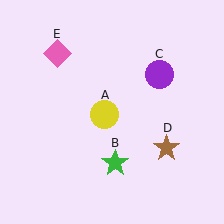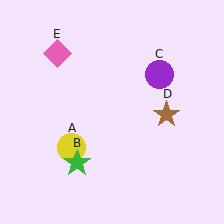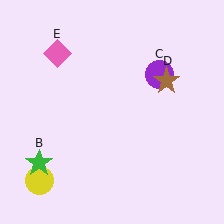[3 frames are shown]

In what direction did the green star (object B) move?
The green star (object B) moved left.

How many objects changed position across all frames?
3 objects changed position: yellow circle (object A), green star (object B), brown star (object D).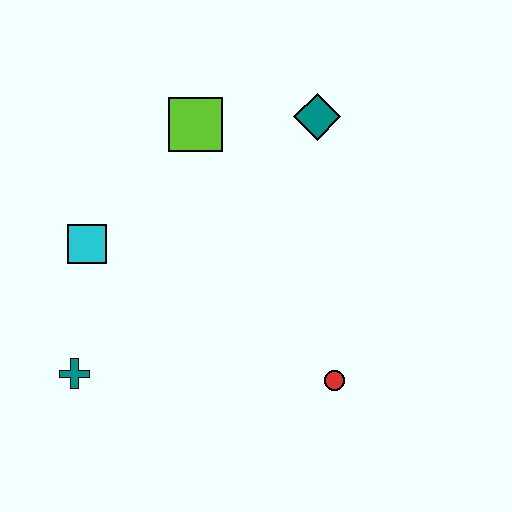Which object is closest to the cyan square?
The teal cross is closest to the cyan square.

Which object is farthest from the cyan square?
The red circle is farthest from the cyan square.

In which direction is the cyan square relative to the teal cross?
The cyan square is above the teal cross.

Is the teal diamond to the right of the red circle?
No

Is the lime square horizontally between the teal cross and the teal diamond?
Yes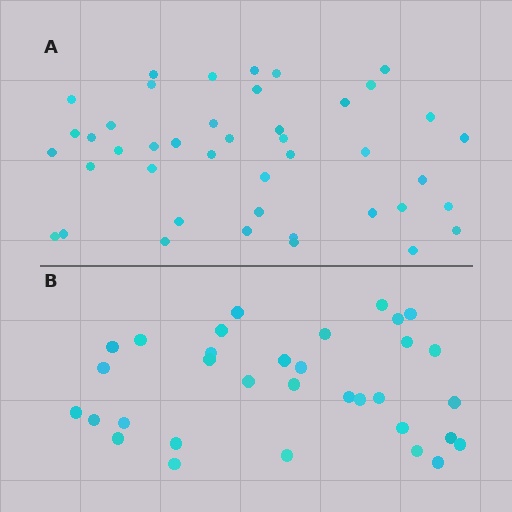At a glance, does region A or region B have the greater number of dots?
Region A (the top region) has more dots.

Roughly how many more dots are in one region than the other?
Region A has roughly 10 or so more dots than region B.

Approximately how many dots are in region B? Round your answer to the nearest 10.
About 30 dots. (The exact count is 33, which rounds to 30.)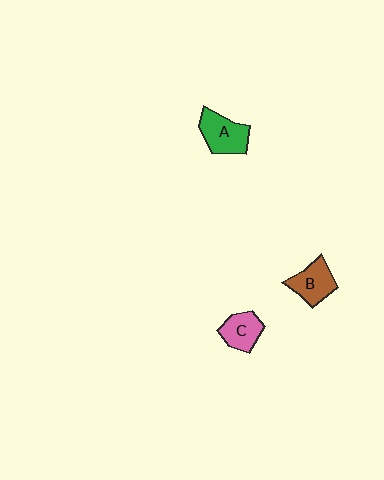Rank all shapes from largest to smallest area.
From largest to smallest: A (green), B (brown), C (pink).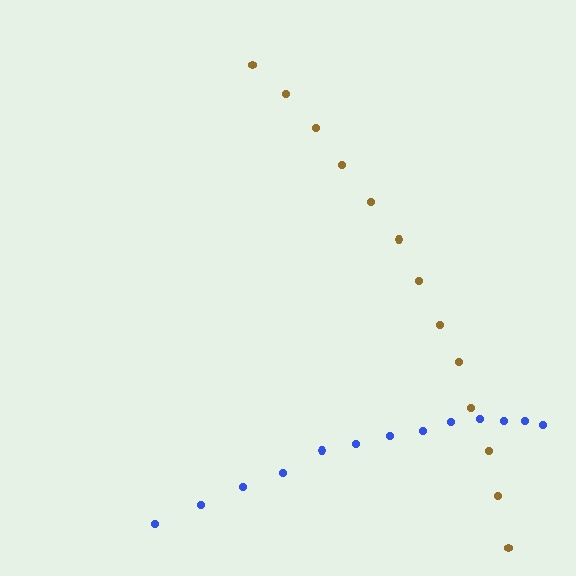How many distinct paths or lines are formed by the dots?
There are 2 distinct paths.